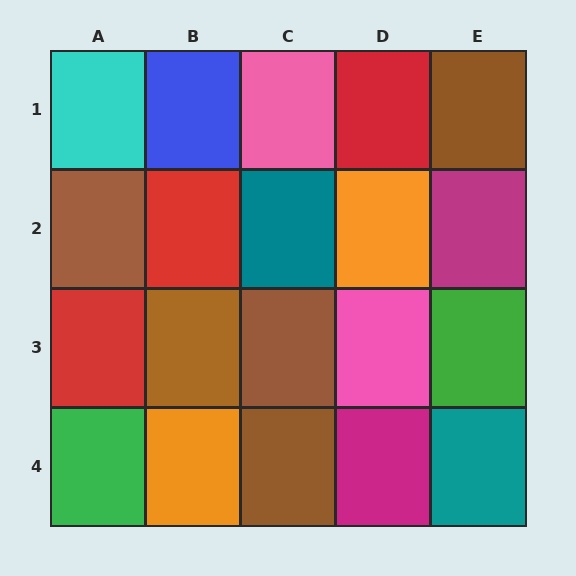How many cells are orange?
2 cells are orange.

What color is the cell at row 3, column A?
Red.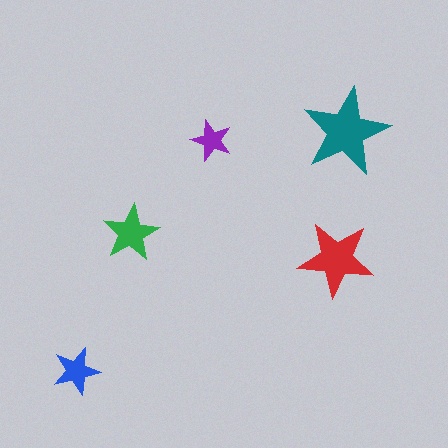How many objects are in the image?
There are 5 objects in the image.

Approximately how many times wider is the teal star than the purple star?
About 2 times wider.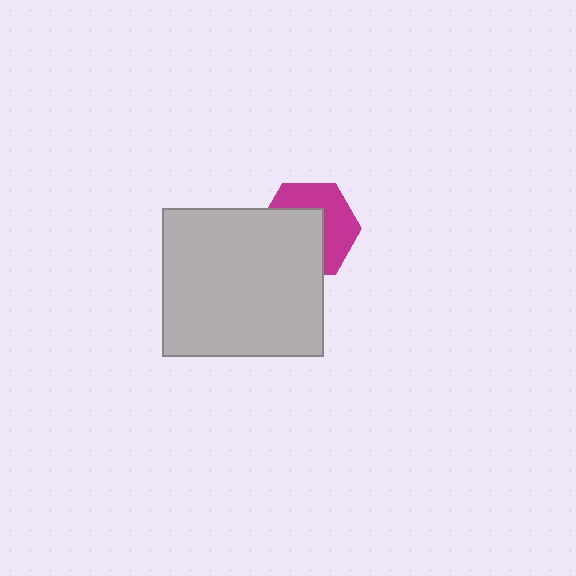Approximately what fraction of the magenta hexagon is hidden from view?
Roughly 52% of the magenta hexagon is hidden behind the light gray rectangle.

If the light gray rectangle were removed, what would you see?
You would see the complete magenta hexagon.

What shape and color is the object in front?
The object in front is a light gray rectangle.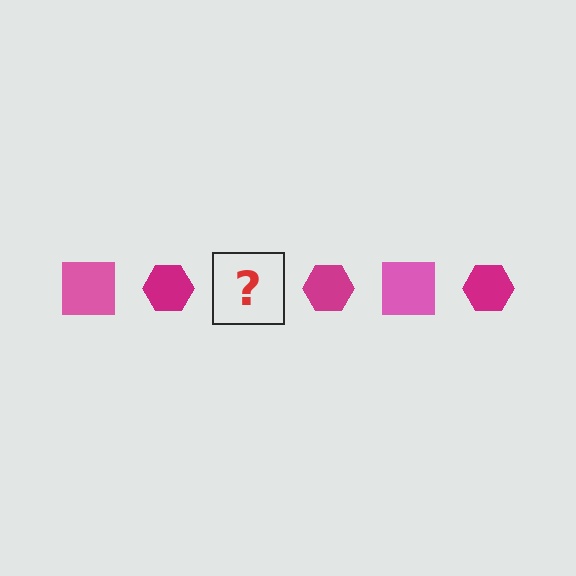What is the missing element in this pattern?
The missing element is a pink square.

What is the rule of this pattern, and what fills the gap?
The rule is that the pattern alternates between pink square and magenta hexagon. The gap should be filled with a pink square.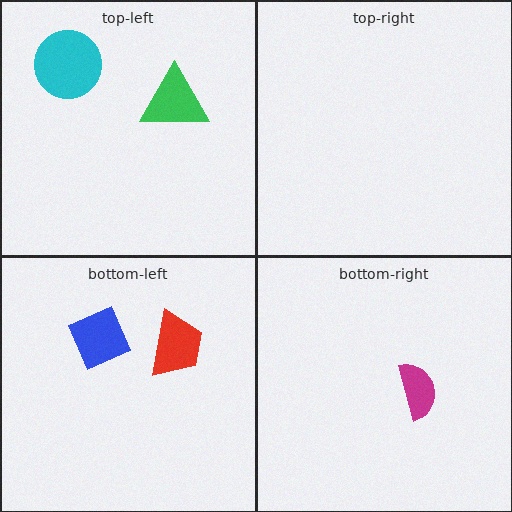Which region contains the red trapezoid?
The bottom-left region.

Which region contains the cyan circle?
The top-left region.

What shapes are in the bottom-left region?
The red trapezoid, the blue diamond.